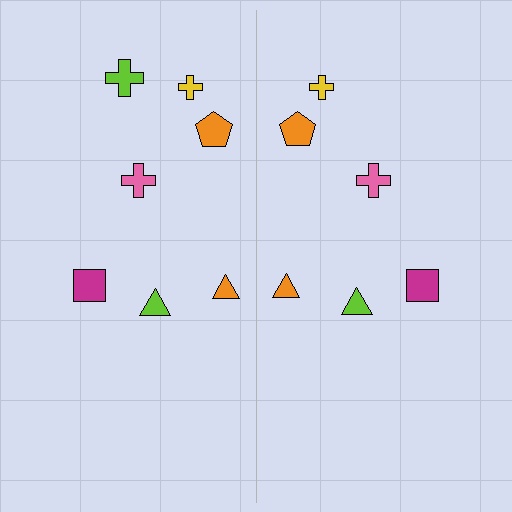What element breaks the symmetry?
A lime cross is missing from the right side.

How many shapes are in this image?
There are 13 shapes in this image.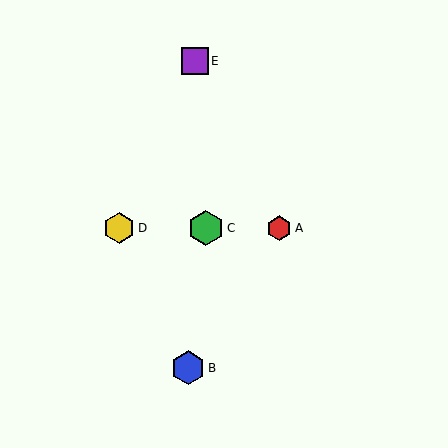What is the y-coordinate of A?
Object A is at y≈228.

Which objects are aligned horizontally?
Objects A, C, D are aligned horizontally.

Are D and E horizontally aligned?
No, D is at y≈228 and E is at y≈61.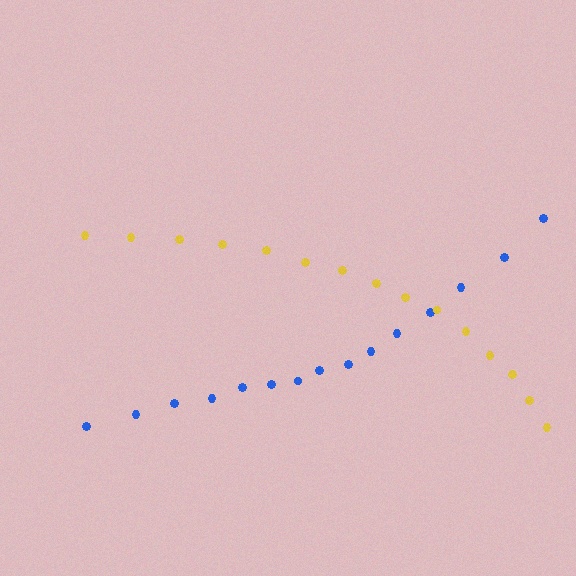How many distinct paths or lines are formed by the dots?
There are 2 distinct paths.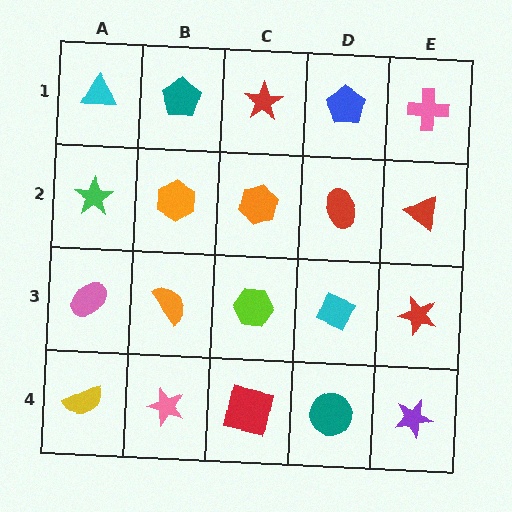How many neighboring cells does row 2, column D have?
4.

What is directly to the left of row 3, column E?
A cyan diamond.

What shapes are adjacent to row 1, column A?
A green star (row 2, column A), a teal pentagon (row 1, column B).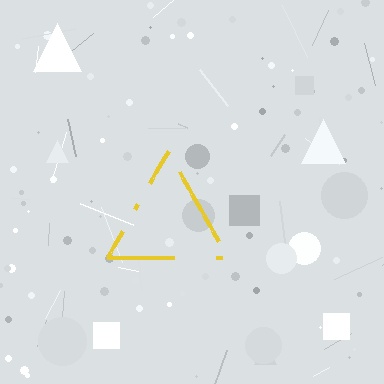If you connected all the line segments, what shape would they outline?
They would outline a triangle.